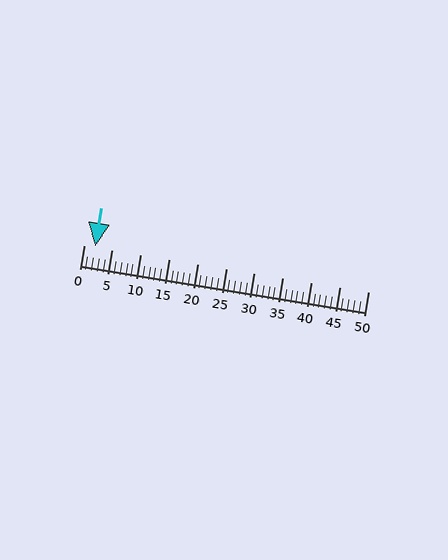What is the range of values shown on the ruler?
The ruler shows values from 0 to 50.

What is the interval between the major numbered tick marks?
The major tick marks are spaced 5 units apart.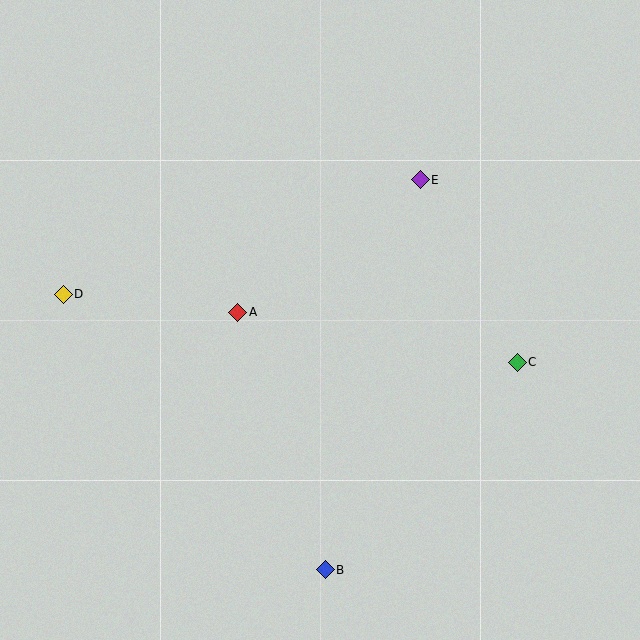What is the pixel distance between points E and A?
The distance between E and A is 225 pixels.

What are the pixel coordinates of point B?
Point B is at (325, 570).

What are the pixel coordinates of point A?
Point A is at (238, 312).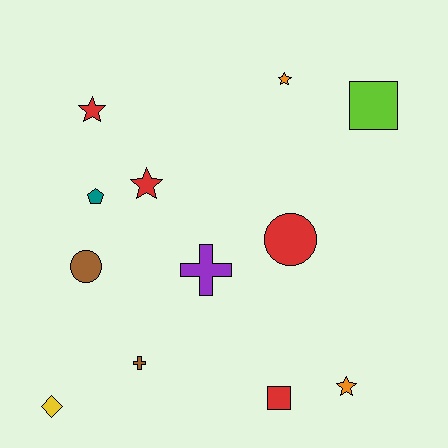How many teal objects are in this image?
There is 1 teal object.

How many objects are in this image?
There are 12 objects.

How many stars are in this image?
There are 4 stars.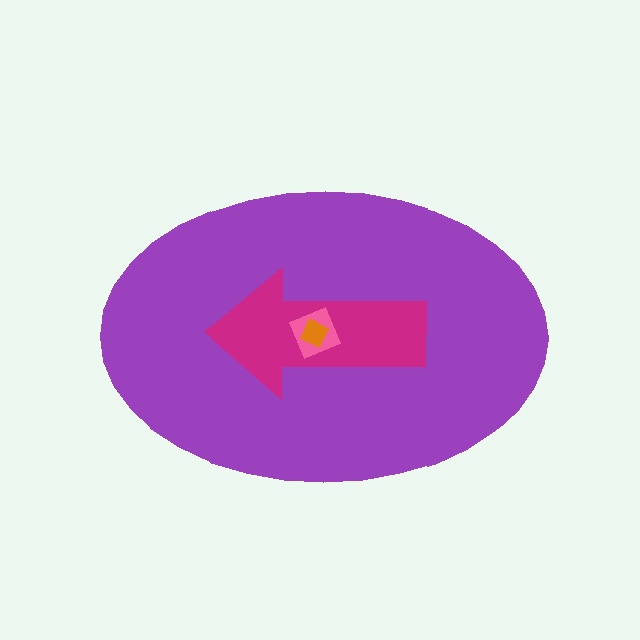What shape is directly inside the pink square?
The orange diamond.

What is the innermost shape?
The orange diamond.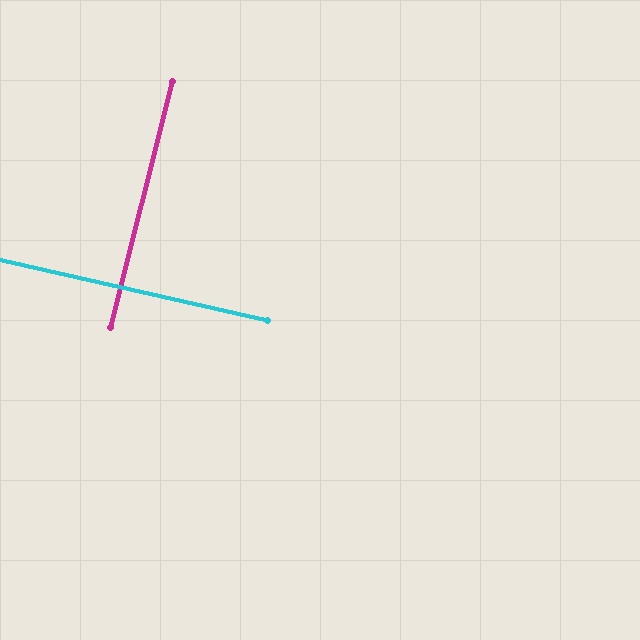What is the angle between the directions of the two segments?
Approximately 89 degrees.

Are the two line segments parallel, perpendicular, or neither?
Perpendicular — they meet at approximately 89°.